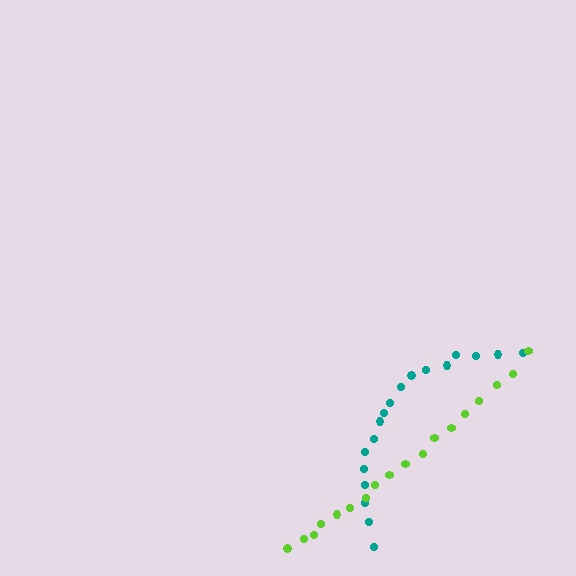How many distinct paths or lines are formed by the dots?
There are 2 distinct paths.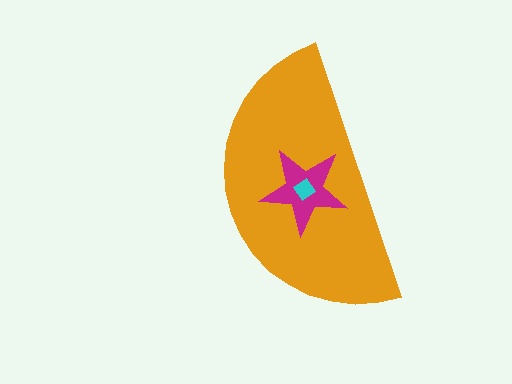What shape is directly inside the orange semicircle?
The magenta star.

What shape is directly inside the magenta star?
The cyan diamond.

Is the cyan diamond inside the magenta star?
Yes.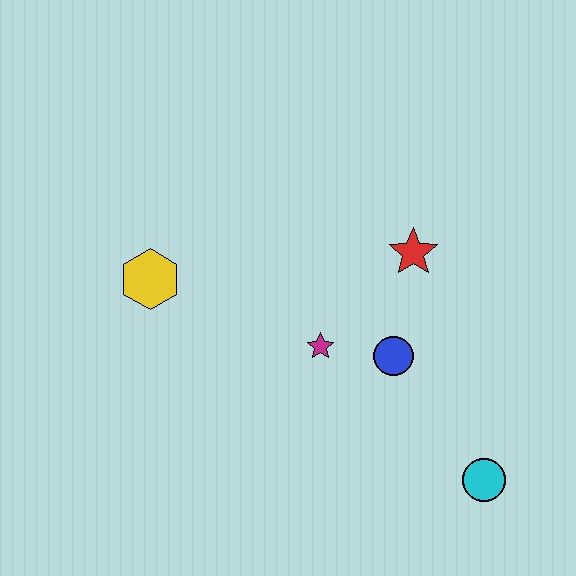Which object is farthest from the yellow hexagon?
The cyan circle is farthest from the yellow hexagon.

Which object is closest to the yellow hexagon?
The magenta star is closest to the yellow hexagon.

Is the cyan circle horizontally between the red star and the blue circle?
No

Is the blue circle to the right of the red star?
No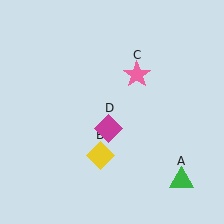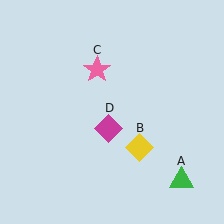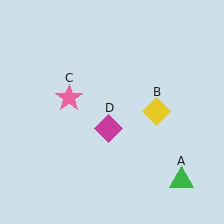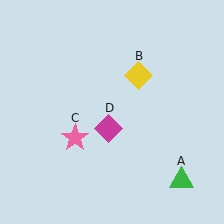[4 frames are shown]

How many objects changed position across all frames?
2 objects changed position: yellow diamond (object B), pink star (object C).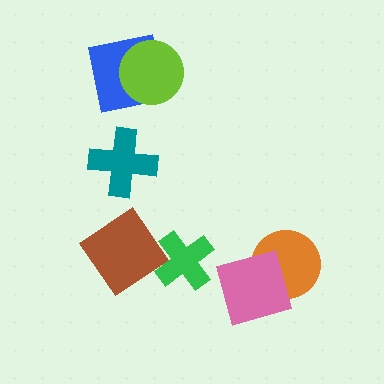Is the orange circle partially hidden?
Yes, it is partially covered by another shape.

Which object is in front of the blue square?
The lime circle is in front of the blue square.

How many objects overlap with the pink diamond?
1 object overlaps with the pink diamond.